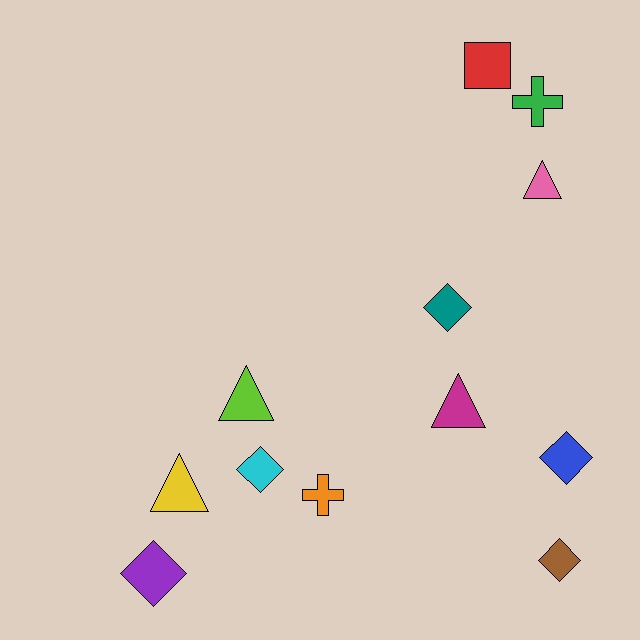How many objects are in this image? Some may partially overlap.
There are 12 objects.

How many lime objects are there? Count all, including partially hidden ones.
There is 1 lime object.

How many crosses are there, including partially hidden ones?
There are 2 crosses.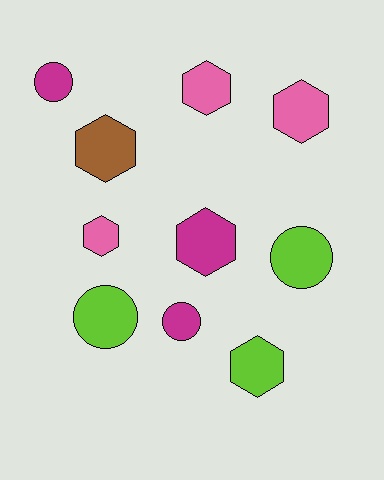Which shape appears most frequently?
Hexagon, with 6 objects.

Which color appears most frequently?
Magenta, with 3 objects.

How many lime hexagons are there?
There is 1 lime hexagon.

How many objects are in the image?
There are 10 objects.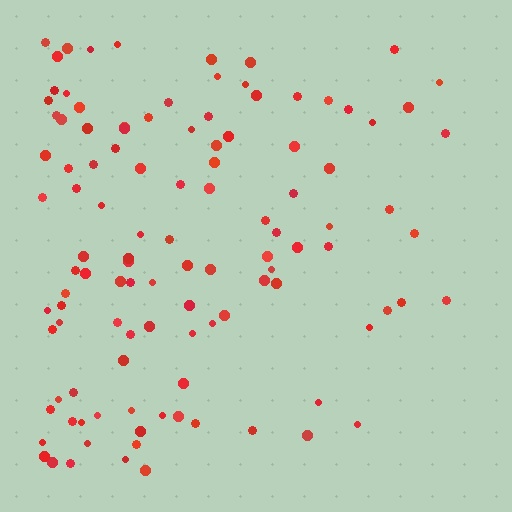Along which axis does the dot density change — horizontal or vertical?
Horizontal.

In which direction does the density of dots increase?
From right to left, with the left side densest.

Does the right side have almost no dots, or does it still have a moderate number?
Still a moderate number, just noticeably fewer than the left.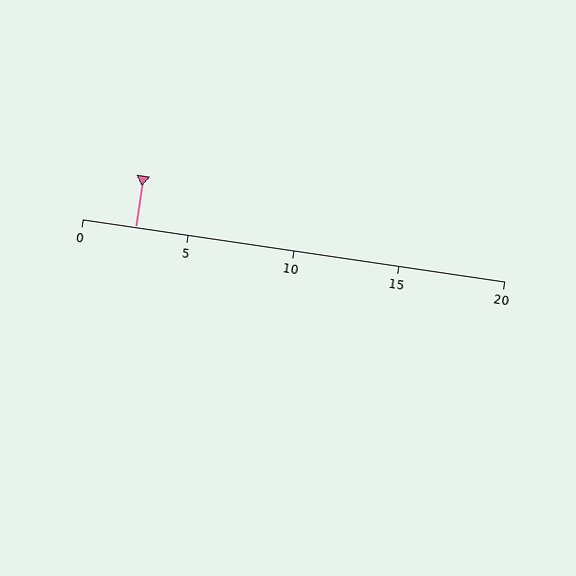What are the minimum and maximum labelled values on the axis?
The axis runs from 0 to 20.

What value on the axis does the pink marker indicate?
The marker indicates approximately 2.5.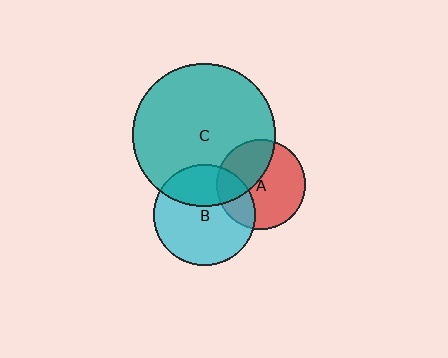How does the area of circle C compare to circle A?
Approximately 2.5 times.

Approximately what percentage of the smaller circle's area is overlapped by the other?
Approximately 35%.